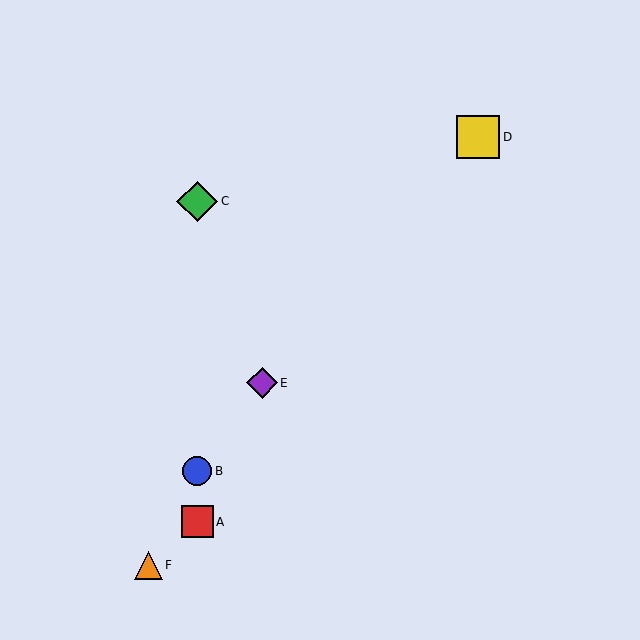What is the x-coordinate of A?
Object A is at x≈197.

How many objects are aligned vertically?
3 objects (A, B, C) are aligned vertically.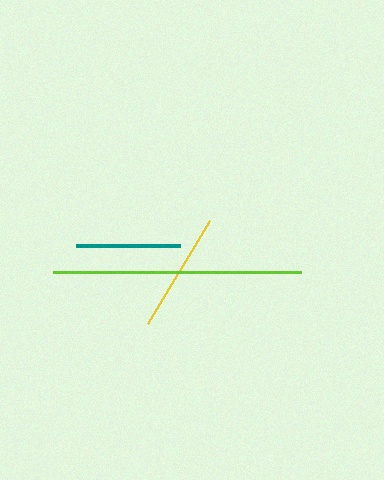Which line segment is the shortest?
The teal line is the shortest at approximately 105 pixels.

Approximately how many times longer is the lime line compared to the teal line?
The lime line is approximately 2.4 times the length of the teal line.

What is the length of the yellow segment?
The yellow segment is approximately 120 pixels long.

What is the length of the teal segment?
The teal segment is approximately 105 pixels long.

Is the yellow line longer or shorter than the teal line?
The yellow line is longer than the teal line.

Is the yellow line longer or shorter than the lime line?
The lime line is longer than the yellow line.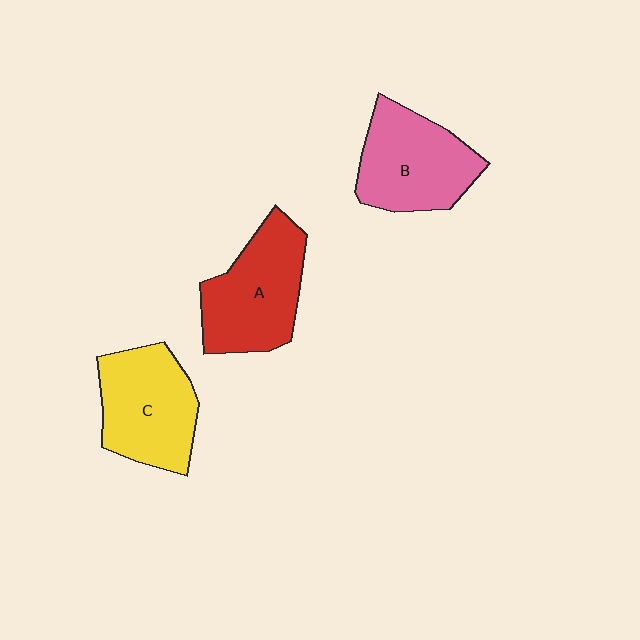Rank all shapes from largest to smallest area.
From largest to smallest: A (red), C (yellow), B (pink).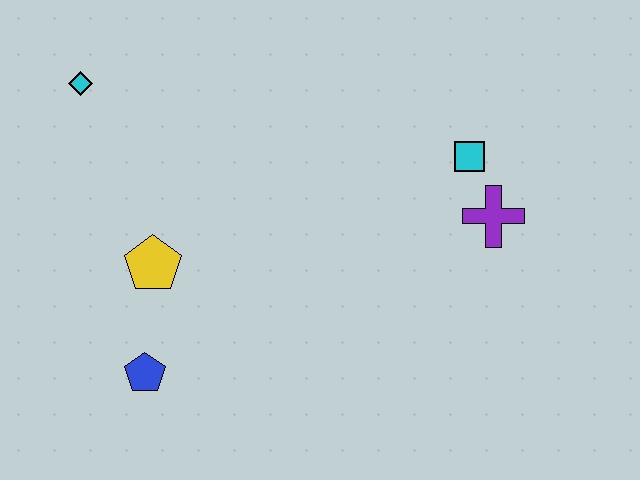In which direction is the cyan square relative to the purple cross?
The cyan square is above the purple cross.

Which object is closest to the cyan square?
The purple cross is closest to the cyan square.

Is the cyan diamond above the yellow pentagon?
Yes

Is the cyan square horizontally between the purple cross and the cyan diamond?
Yes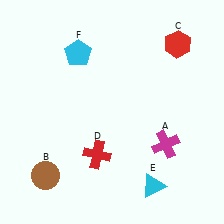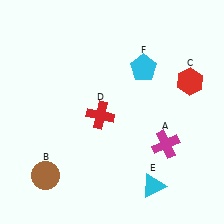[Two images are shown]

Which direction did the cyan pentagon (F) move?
The cyan pentagon (F) moved right.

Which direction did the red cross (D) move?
The red cross (D) moved up.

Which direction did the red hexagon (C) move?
The red hexagon (C) moved down.